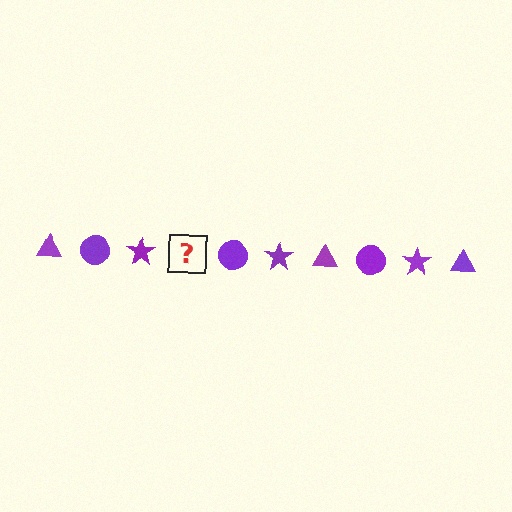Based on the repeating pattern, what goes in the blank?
The blank should be a purple triangle.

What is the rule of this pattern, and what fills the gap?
The rule is that the pattern cycles through triangle, circle, star shapes in purple. The gap should be filled with a purple triangle.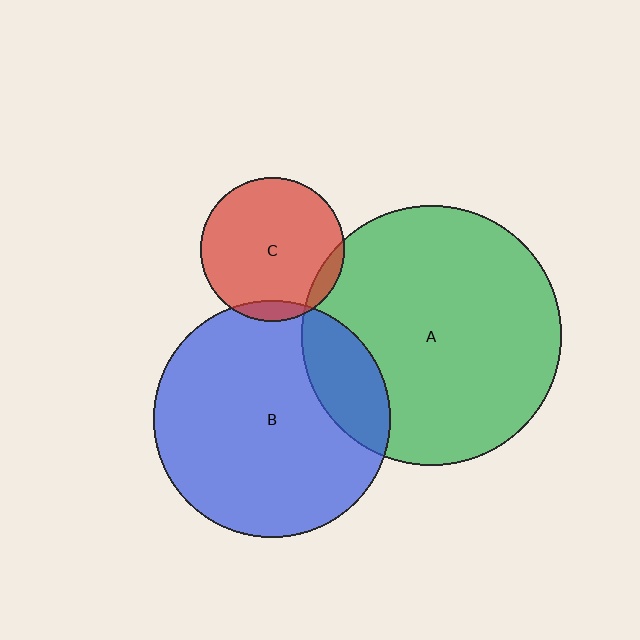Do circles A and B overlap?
Yes.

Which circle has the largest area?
Circle A (green).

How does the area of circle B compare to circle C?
Approximately 2.7 times.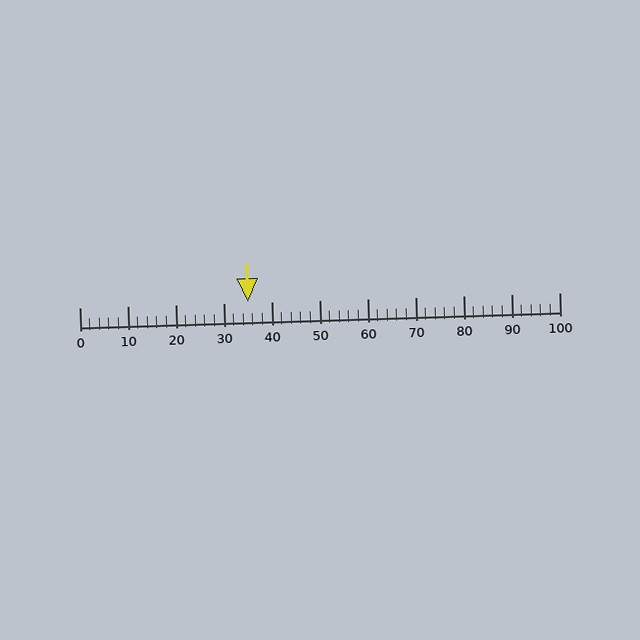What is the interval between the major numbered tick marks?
The major tick marks are spaced 10 units apart.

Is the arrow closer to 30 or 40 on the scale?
The arrow is closer to 40.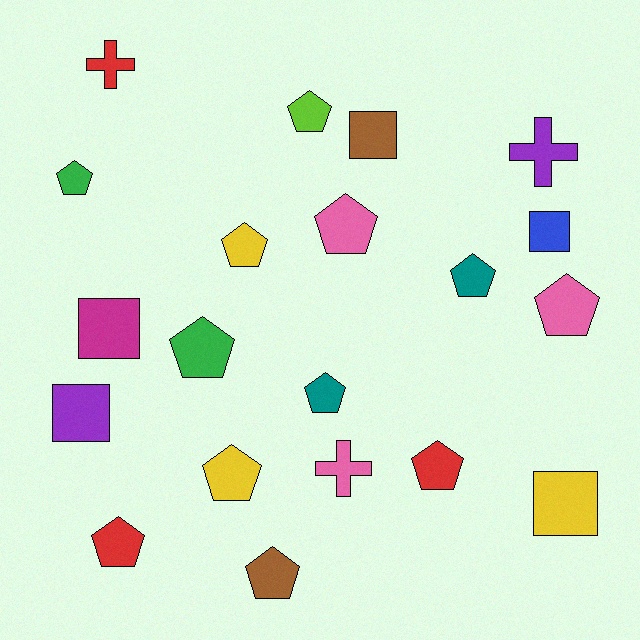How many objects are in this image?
There are 20 objects.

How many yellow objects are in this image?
There are 3 yellow objects.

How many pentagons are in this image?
There are 12 pentagons.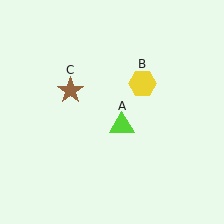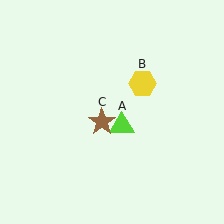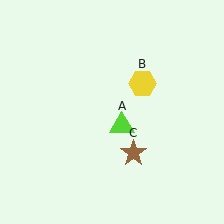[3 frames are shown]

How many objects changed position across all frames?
1 object changed position: brown star (object C).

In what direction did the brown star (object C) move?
The brown star (object C) moved down and to the right.